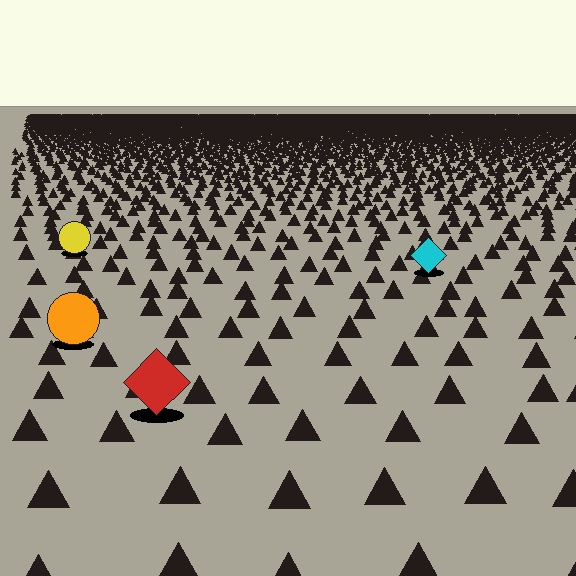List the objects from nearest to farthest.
From nearest to farthest: the red diamond, the orange circle, the cyan diamond, the yellow circle.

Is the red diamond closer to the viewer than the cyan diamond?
Yes. The red diamond is closer — you can tell from the texture gradient: the ground texture is coarser near it.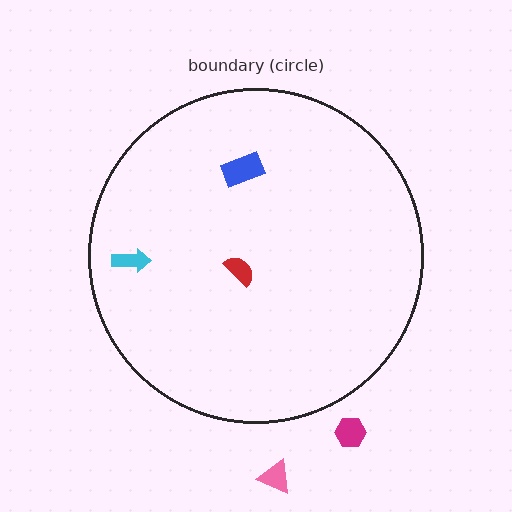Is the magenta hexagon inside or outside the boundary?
Outside.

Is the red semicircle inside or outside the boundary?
Inside.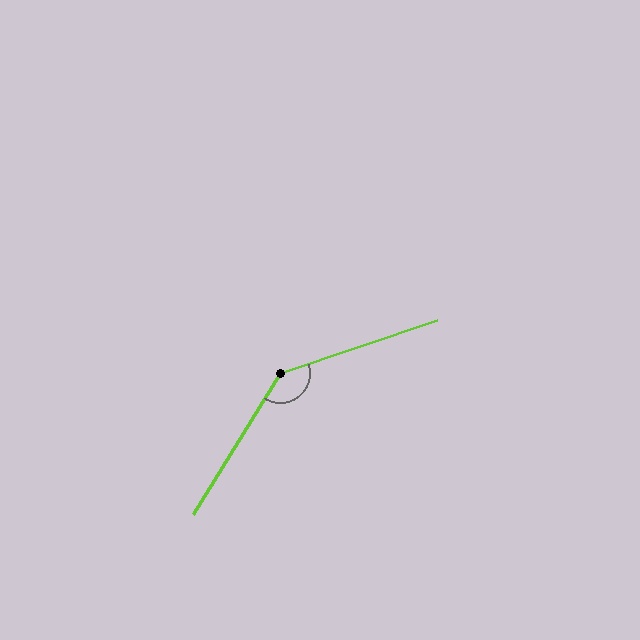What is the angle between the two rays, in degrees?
Approximately 140 degrees.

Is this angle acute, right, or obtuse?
It is obtuse.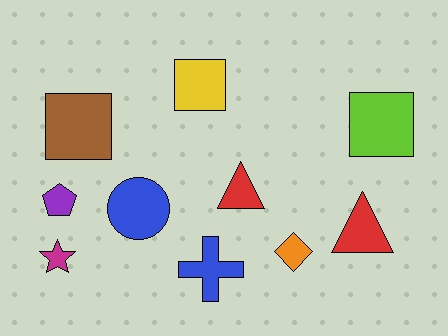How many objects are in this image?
There are 10 objects.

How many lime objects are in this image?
There is 1 lime object.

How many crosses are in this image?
There is 1 cross.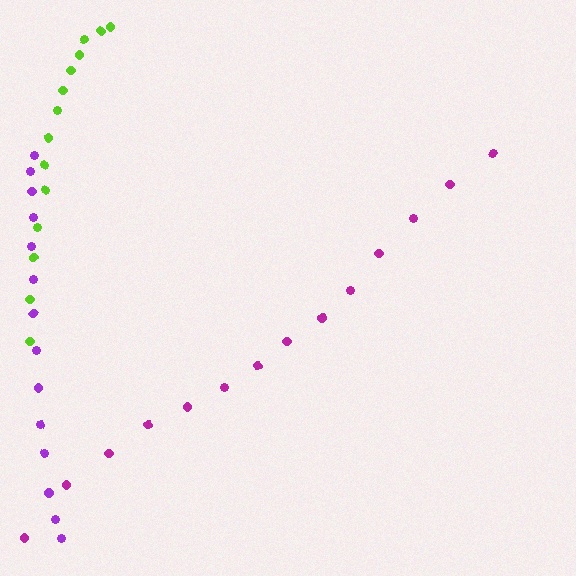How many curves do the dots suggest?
There are 3 distinct paths.